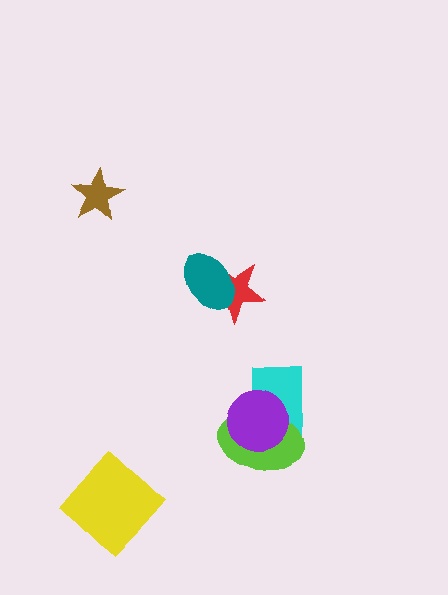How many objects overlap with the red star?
1 object overlaps with the red star.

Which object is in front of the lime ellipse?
The purple circle is in front of the lime ellipse.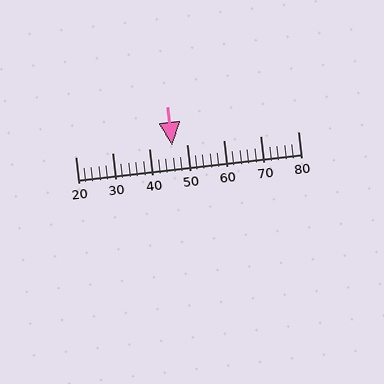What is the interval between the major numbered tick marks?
The major tick marks are spaced 10 units apart.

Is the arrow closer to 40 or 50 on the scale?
The arrow is closer to 50.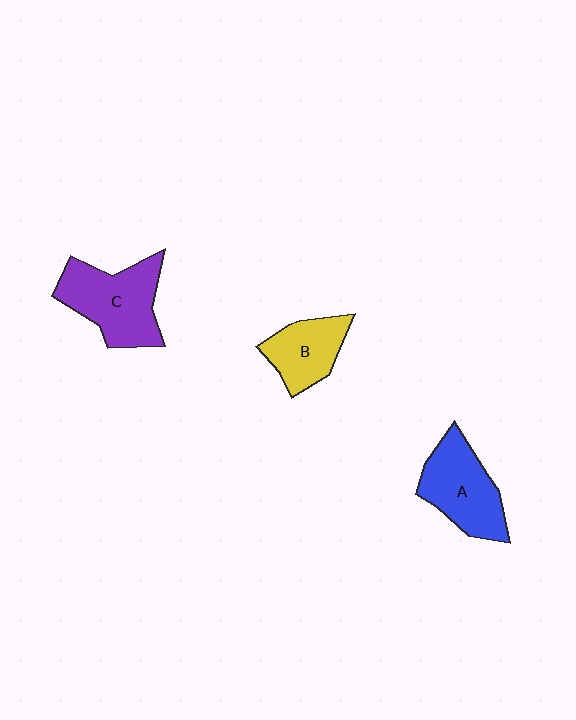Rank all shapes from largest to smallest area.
From largest to smallest: C (purple), A (blue), B (yellow).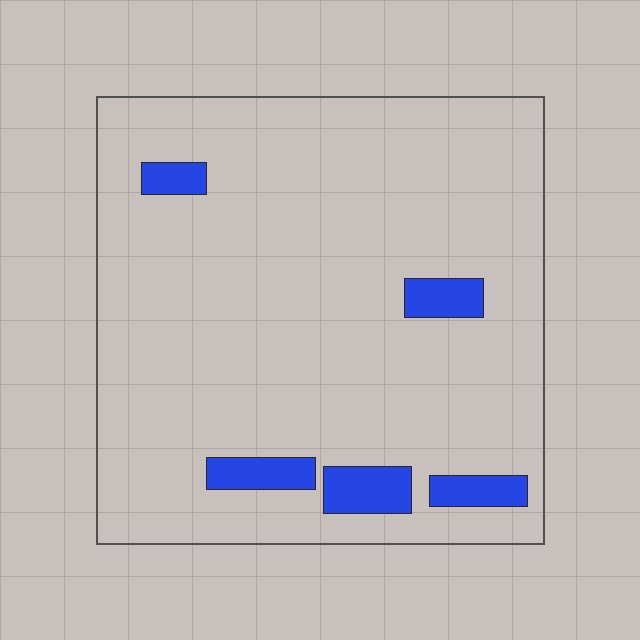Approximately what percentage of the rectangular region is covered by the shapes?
Approximately 10%.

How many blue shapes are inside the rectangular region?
5.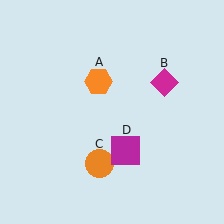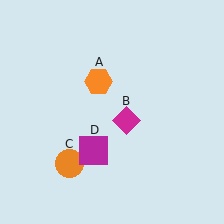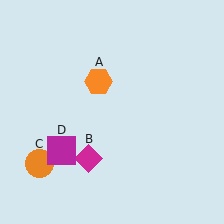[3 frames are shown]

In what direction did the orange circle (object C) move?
The orange circle (object C) moved left.